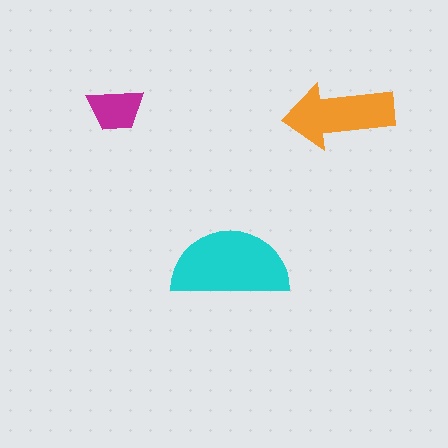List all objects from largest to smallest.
The cyan semicircle, the orange arrow, the magenta trapezoid.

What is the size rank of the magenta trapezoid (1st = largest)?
3rd.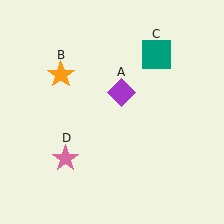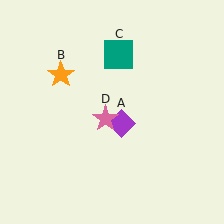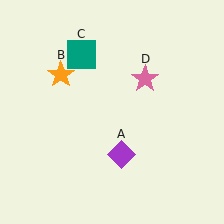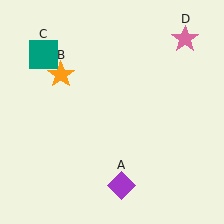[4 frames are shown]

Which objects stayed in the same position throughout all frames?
Orange star (object B) remained stationary.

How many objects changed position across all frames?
3 objects changed position: purple diamond (object A), teal square (object C), pink star (object D).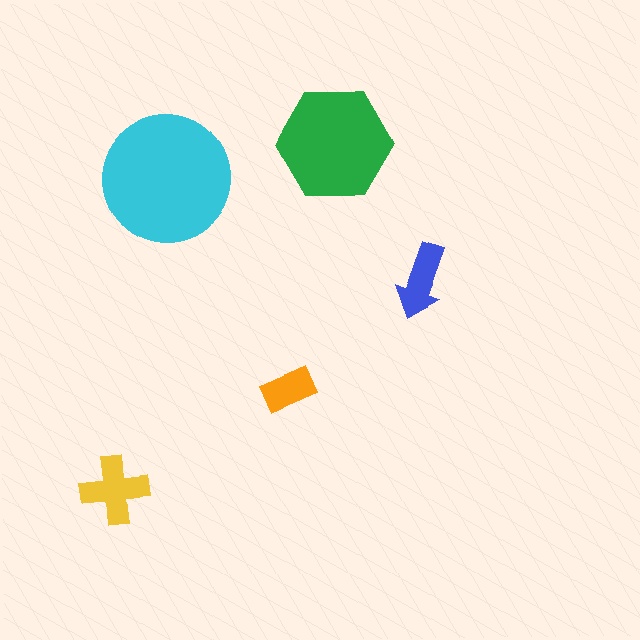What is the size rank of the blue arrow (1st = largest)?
4th.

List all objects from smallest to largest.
The orange rectangle, the blue arrow, the yellow cross, the green hexagon, the cyan circle.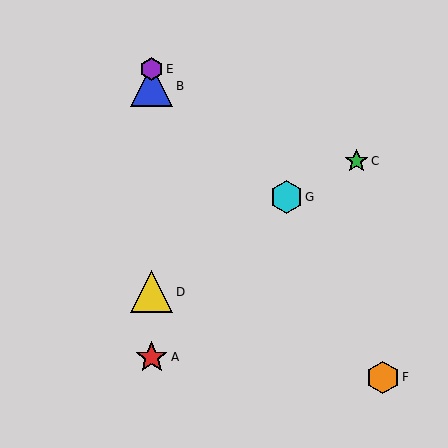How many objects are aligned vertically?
4 objects (A, B, D, E) are aligned vertically.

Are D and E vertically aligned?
Yes, both are at x≈152.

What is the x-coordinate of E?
Object E is at x≈152.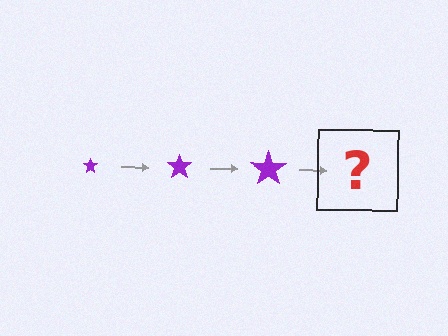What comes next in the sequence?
The next element should be a purple star, larger than the previous one.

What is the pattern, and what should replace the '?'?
The pattern is that the star gets progressively larger each step. The '?' should be a purple star, larger than the previous one.